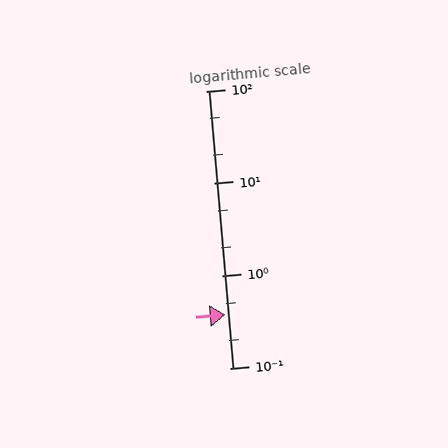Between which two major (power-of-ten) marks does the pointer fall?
The pointer is between 0.1 and 1.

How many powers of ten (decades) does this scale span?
The scale spans 3 decades, from 0.1 to 100.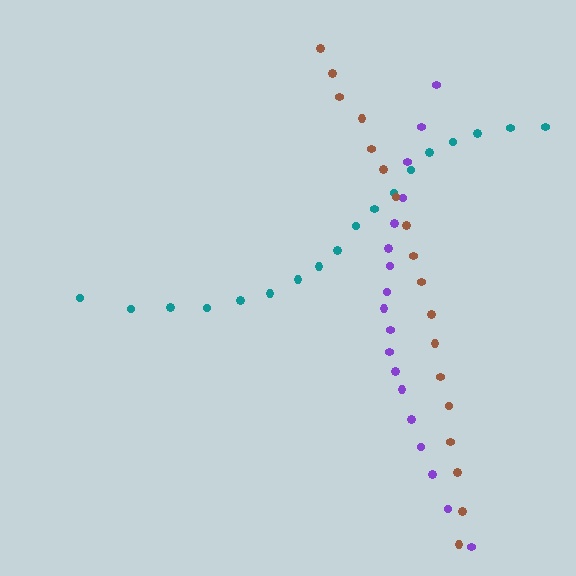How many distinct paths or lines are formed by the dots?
There are 3 distinct paths.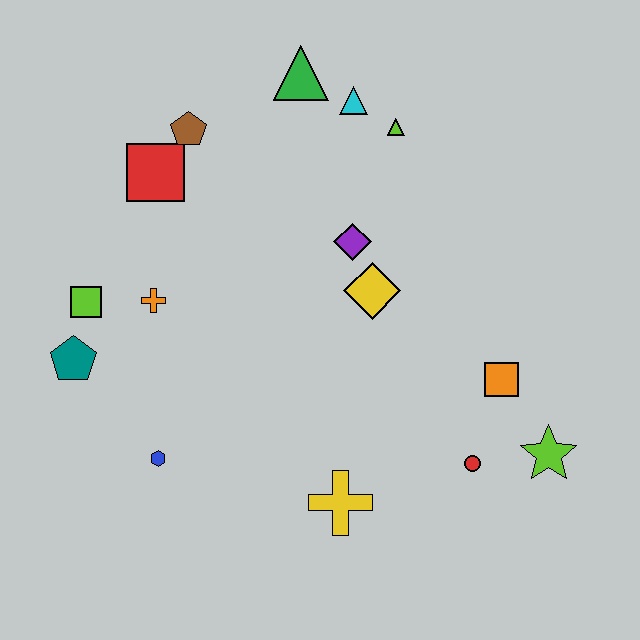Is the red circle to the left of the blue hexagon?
No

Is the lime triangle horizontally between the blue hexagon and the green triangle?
No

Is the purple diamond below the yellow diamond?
No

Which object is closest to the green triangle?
The cyan triangle is closest to the green triangle.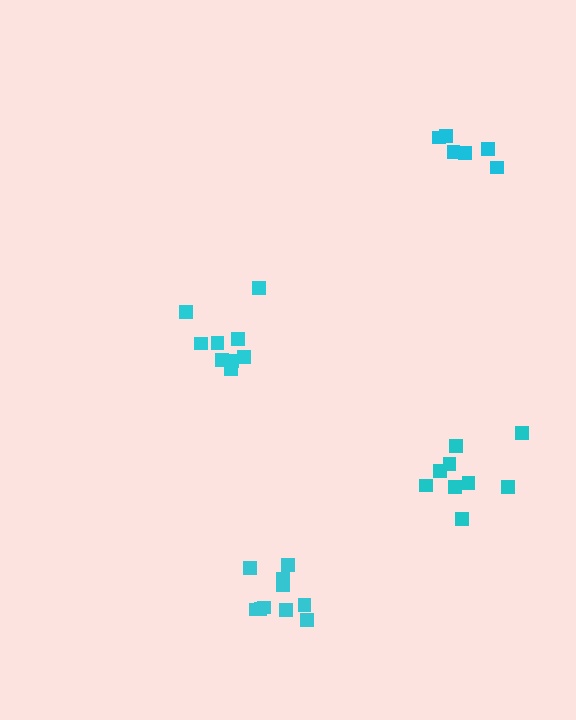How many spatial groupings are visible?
There are 4 spatial groupings.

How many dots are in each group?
Group 1: 9 dots, Group 2: 10 dots, Group 3: 9 dots, Group 4: 6 dots (34 total).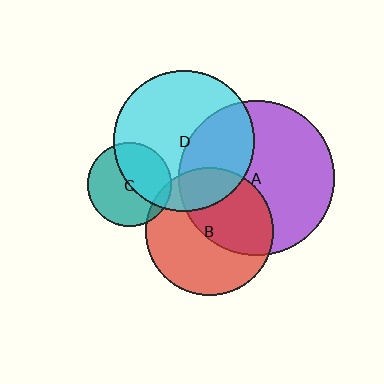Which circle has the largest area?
Circle A (purple).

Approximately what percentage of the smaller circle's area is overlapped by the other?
Approximately 35%.